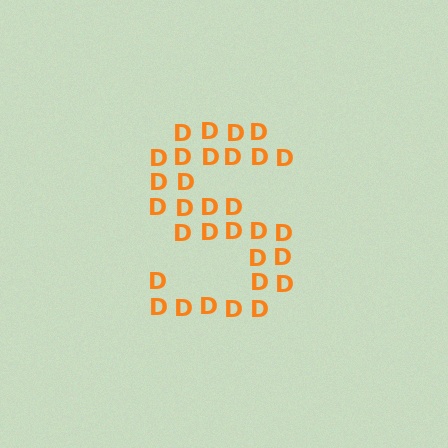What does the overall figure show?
The overall figure shows the letter S.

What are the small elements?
The small elements are letter D's.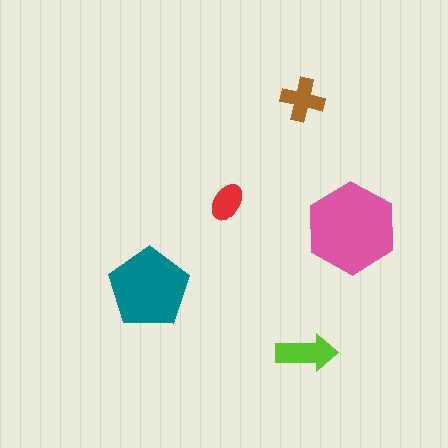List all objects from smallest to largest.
The red ellipse, the brown cross, the lime arrow, the teal pentagon, the pink hexagon.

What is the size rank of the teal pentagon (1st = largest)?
2nd.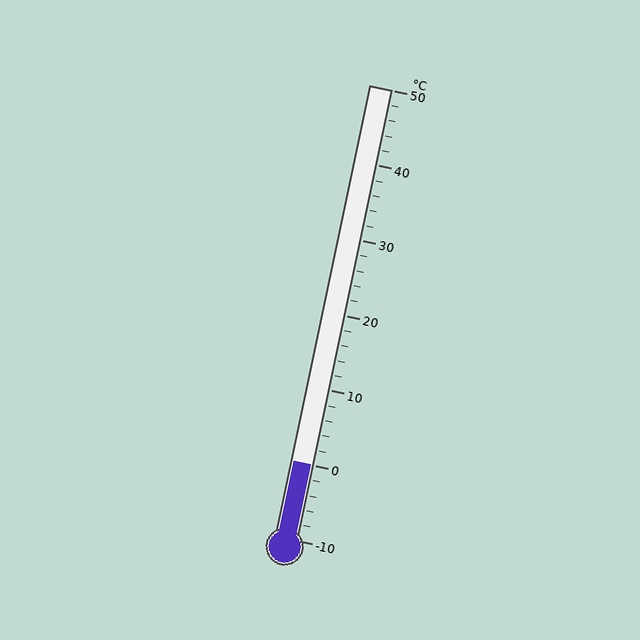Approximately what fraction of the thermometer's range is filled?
The thermometer is filled to approximately 15% of its range.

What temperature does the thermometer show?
The thermometer shows approximately 0°C.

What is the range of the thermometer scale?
The thermometer scale ranges from -10°C to 50°C.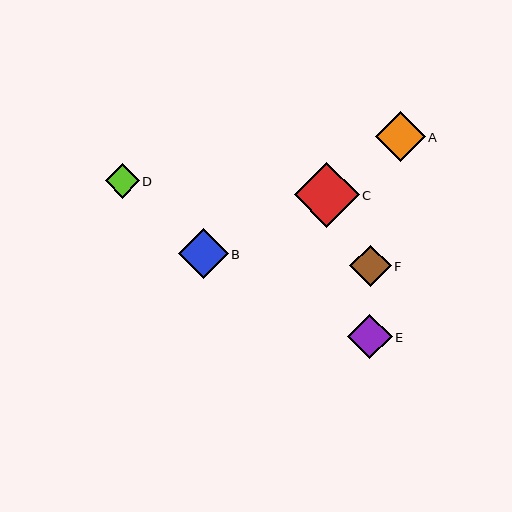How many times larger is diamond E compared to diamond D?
Diamond E is approximately 1.3 times the size of diamond D.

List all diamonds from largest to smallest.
From largest to smallest: C, A, B, E, F, D.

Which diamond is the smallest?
Diamond D is the smallest with a size of approximately 34 pixels.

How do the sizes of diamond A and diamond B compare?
Diamond A and diamond B are approximately the same size.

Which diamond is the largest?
Diamond C is the largest with a size of approximately 65 pixels.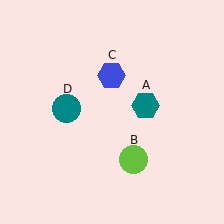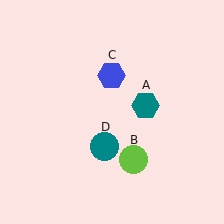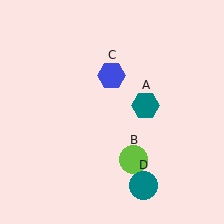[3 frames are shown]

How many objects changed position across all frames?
1 object changed position: teal circle (object D).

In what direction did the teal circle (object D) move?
The teal circle (object D) moved down and to the right.